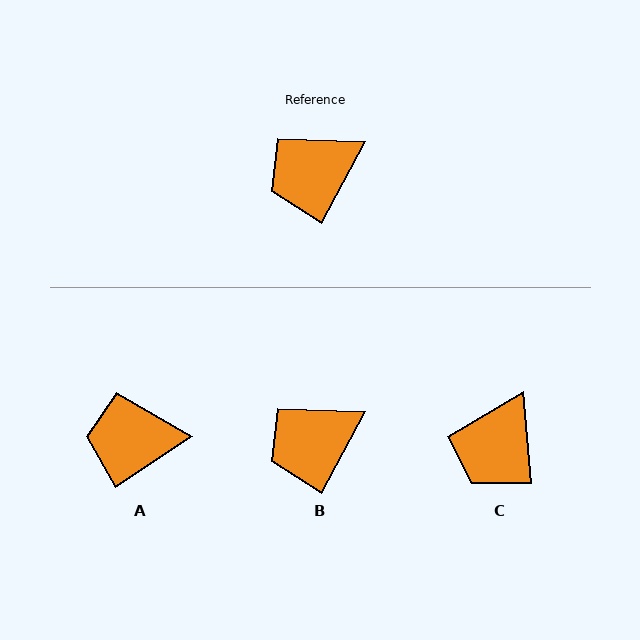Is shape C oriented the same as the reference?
No, it is off by about 33 degrees.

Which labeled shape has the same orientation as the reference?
B.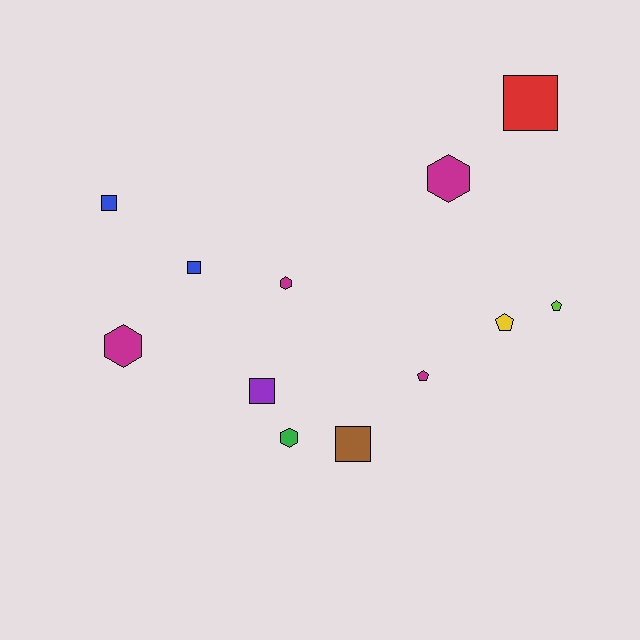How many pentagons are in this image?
There are 3 pentagons.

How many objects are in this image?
There are 12 objects.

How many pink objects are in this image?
There are no pink objects.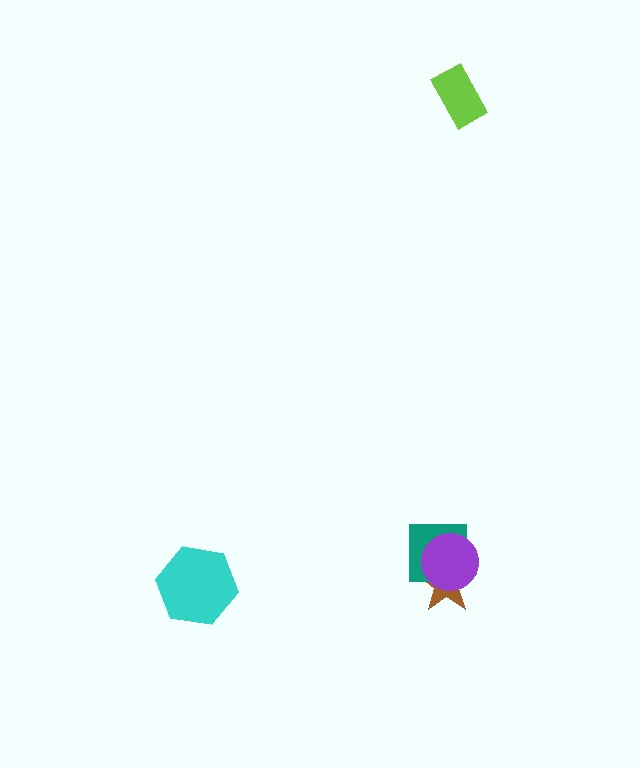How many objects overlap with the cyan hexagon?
0 objects overlap with the cyan hexagon.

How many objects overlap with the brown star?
2 objects overlap with the brown star.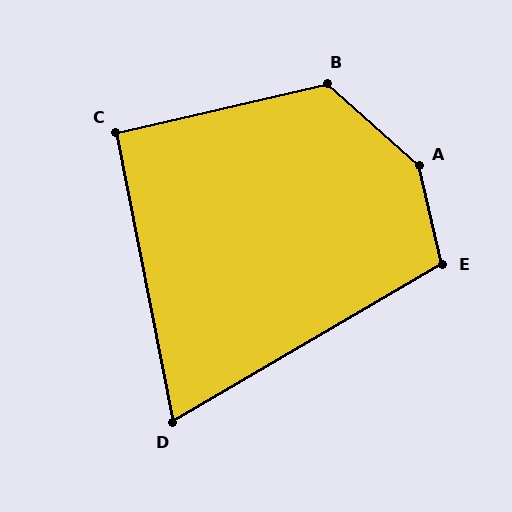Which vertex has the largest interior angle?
A, at approximately 145 degrees.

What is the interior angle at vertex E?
Approximately 107 degrees (obtuse).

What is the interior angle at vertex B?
Approximately 125 degrees (obtuse).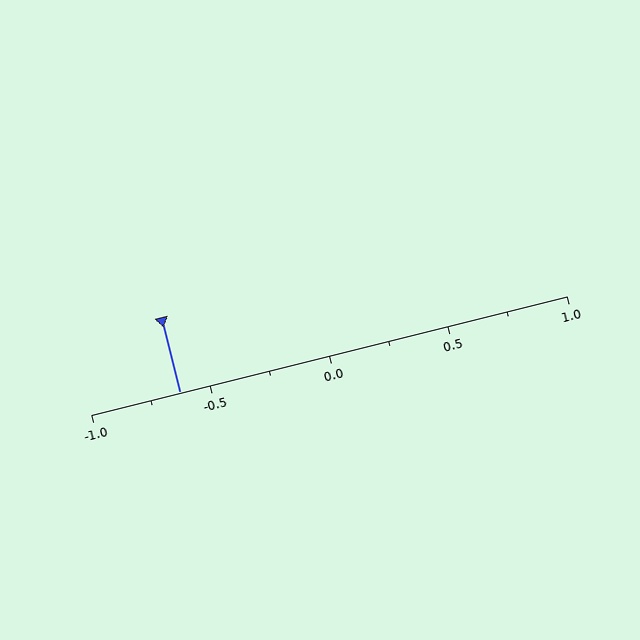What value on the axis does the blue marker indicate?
The marker indicates approximately -0.62.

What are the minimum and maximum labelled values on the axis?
The axis runs from -1.0 to 1.0.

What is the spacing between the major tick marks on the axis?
The major ticks are spaced 0.5 apart.